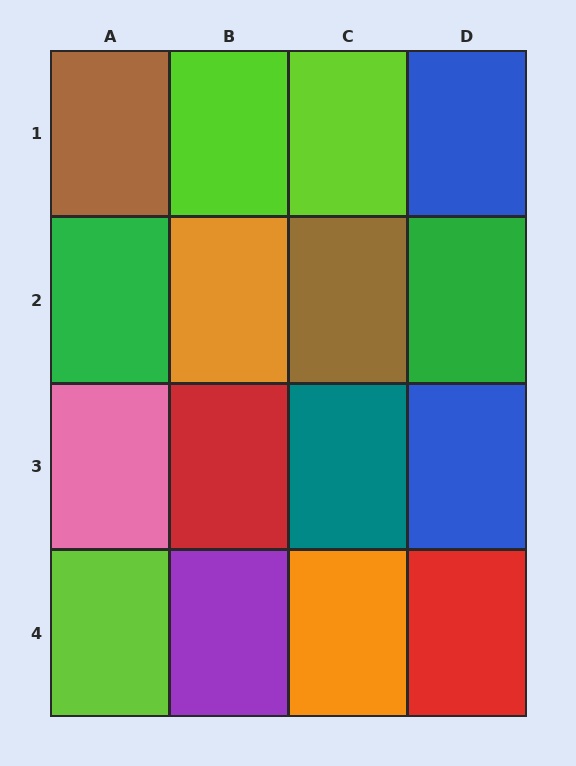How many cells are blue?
2 cells are blue.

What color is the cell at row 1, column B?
Lime.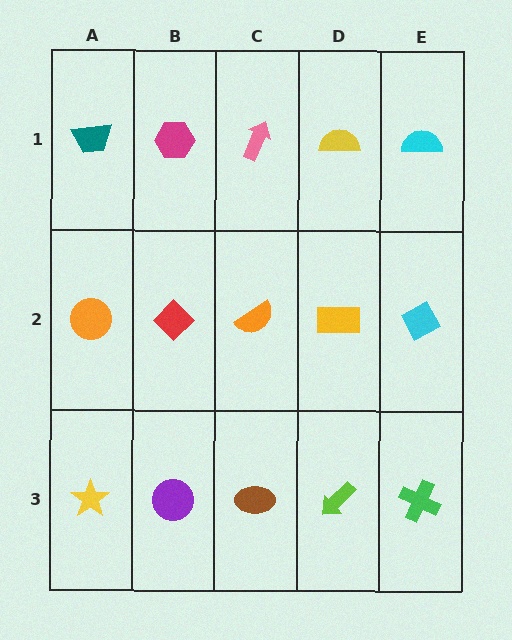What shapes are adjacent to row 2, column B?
A magenta hexagon (row 1, column B), a purple circle (row 3, column B), an orange circle (row 2, column A), an orange semicircle (row 2, column C).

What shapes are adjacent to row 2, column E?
A cyan semicircle (row 1, column E), a green cross (row 3, column E), a yellow rectangle (row 2, column D).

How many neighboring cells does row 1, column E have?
2.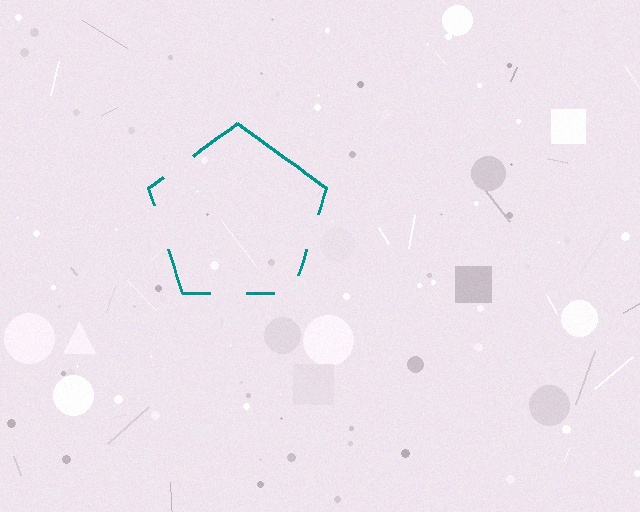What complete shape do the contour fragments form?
The contour fragments form a pentagon.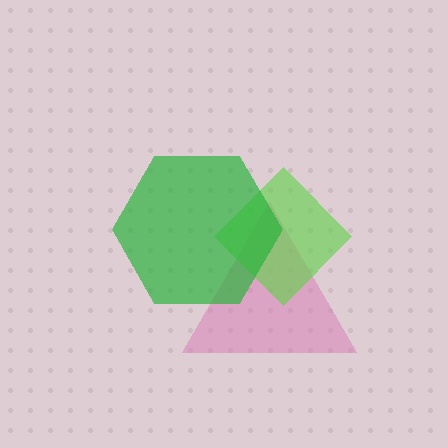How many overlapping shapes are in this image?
There are 3 overlapping shapes in the image.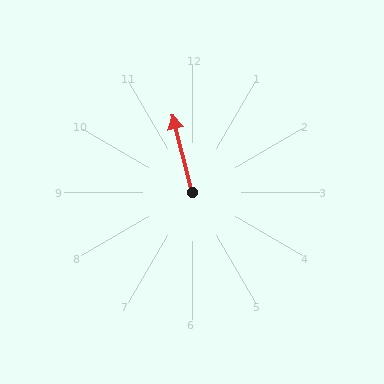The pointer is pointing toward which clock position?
Roughly 12 o'clock.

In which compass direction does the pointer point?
North.